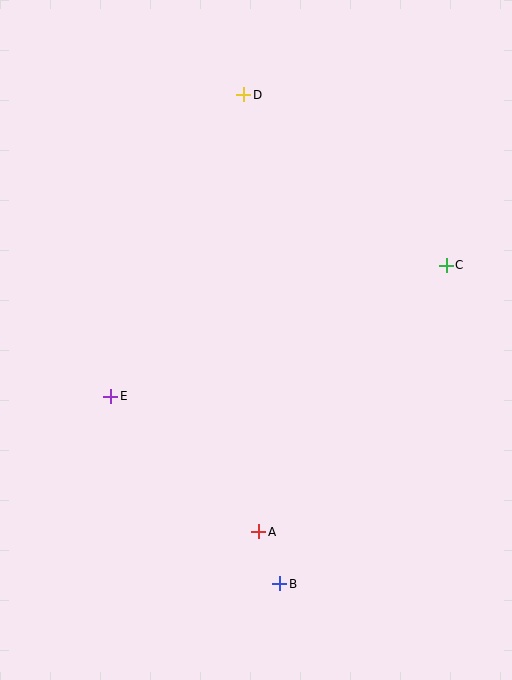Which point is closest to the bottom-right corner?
Point B is closest to the bottom-right corner.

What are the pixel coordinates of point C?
Point C is at (446, 265).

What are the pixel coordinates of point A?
Point A is at (259, 532).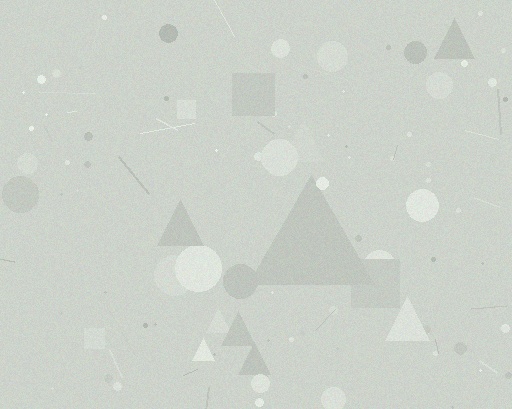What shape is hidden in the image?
A triangle is hidden in the image.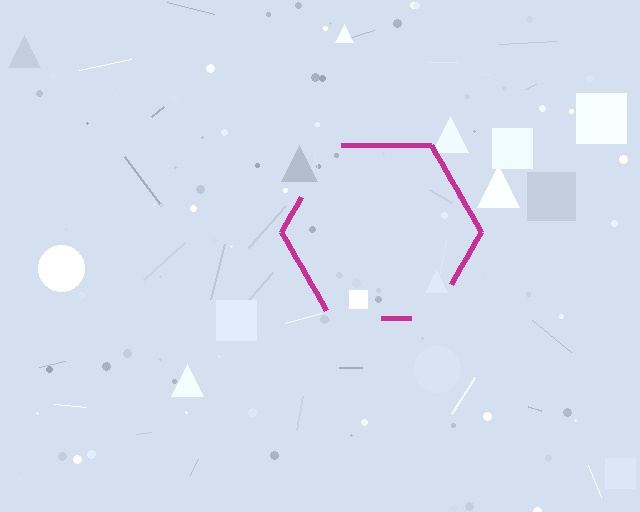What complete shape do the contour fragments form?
The contour fragments form a hexagon.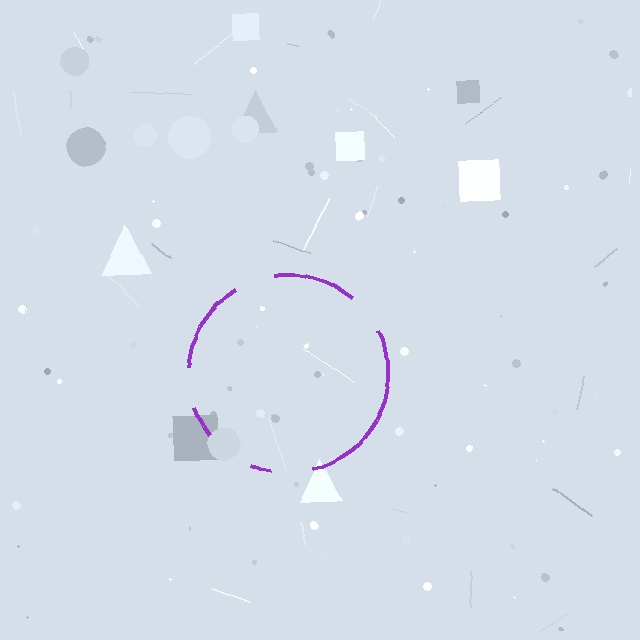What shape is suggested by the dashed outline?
The dashed outline suggests a circle.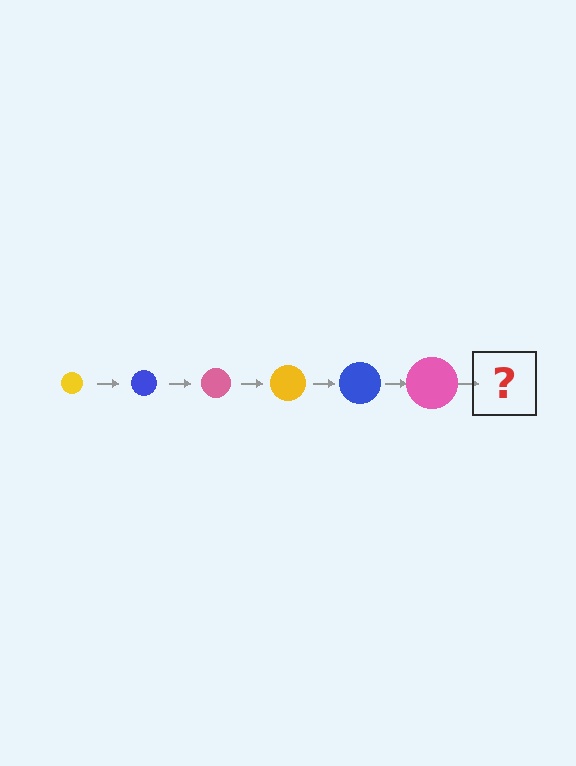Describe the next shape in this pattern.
It should be a yellow circle, larger than the previous one.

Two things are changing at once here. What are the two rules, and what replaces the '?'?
The two rules are that the circle grows larger each step and the color cycles through yellow, blue, and pink. The '?' should be a yellow circle, larger than the previous one.